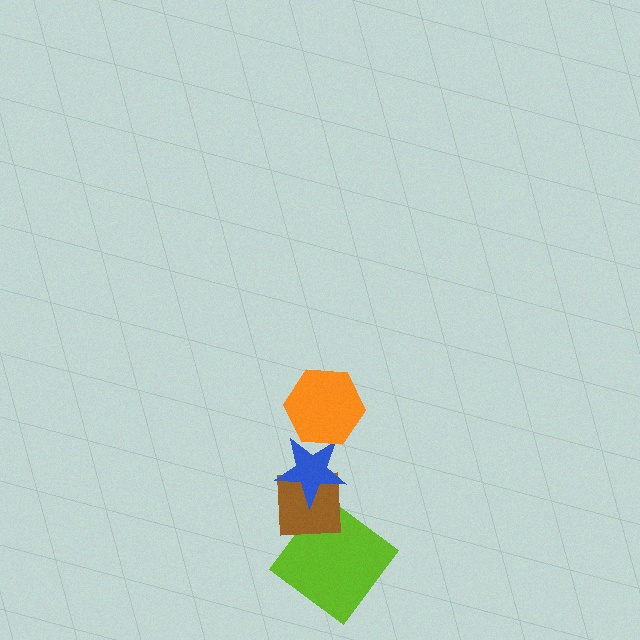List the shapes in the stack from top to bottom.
From top to bottom: the orange hexagon, the blue star, the brown square, the lime diamond.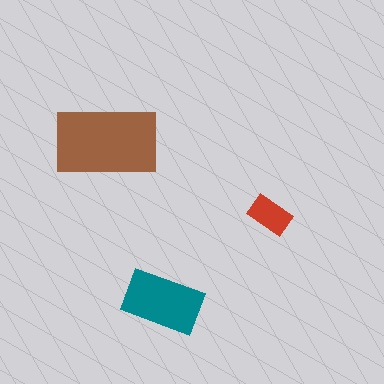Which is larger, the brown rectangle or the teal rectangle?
The brown one.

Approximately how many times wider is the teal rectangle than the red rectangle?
About 2 times wider.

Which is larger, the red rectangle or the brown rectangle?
The brown one.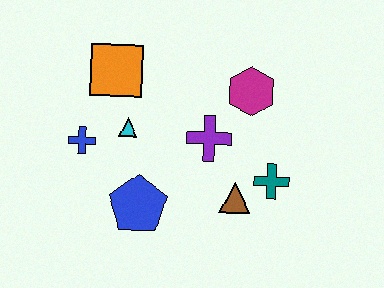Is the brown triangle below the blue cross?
Yes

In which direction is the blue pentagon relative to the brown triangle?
The blue pentagon is to the left of the brown triangle.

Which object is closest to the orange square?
The cyan triangle is closest to the orange square.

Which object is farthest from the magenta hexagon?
The blue cross is farthest from the magenta hexagon.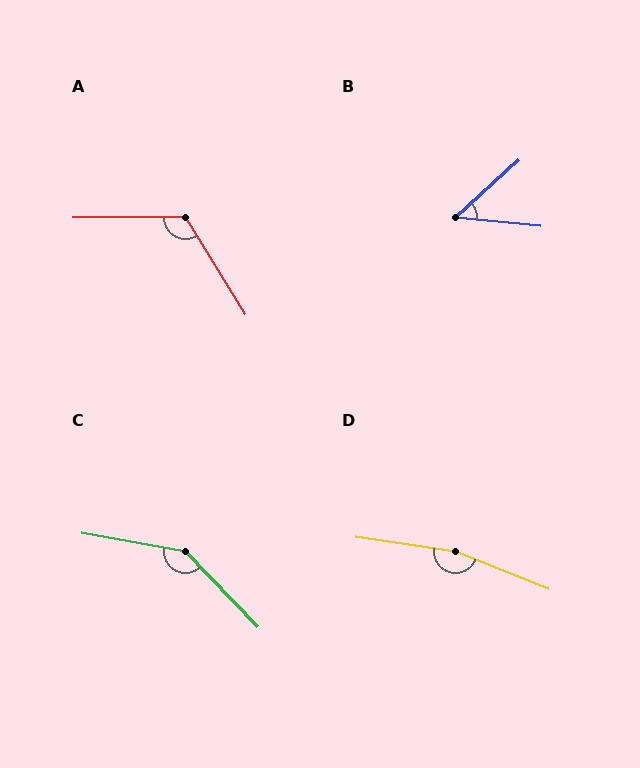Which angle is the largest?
D, at approximately 166 degrees.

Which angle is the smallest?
B, at approximately 48 degrees.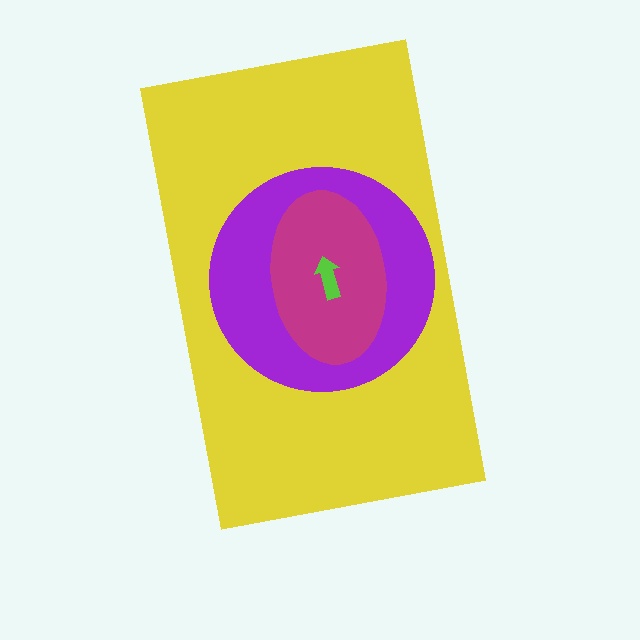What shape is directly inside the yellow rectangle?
The purple circle.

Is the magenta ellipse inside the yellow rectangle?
Yes.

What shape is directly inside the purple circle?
The magenta ellipse.